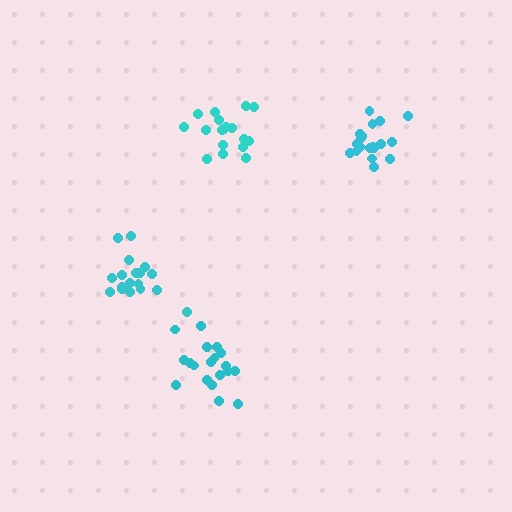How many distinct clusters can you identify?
There are 4 distinct clusters.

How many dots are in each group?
Group 1: 18 dots, Group 2: 19 dots, Group 3: 19 dots, Group 4: 19 dots (75 total).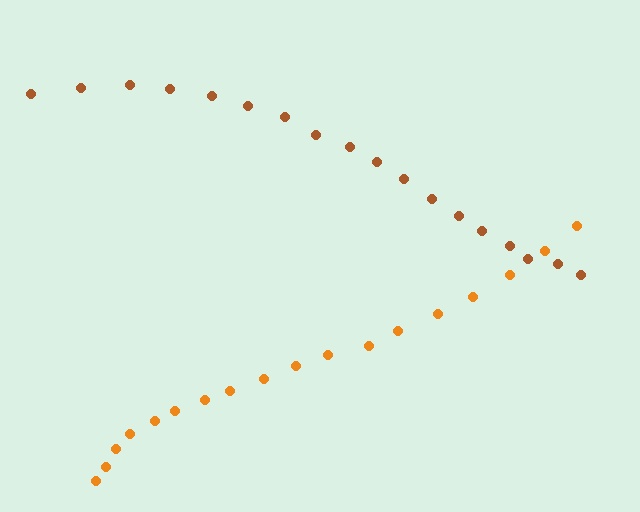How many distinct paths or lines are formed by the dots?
There are 2 distinct paths.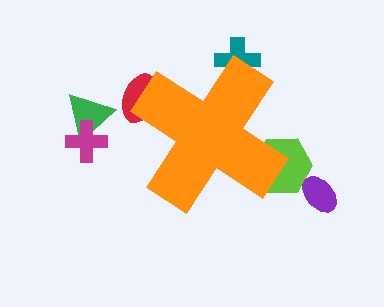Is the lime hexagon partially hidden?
Yes, the lime hexagon is partially hidden behind the orange cross.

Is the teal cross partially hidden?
Yes, the teal cross is partially hidden behind the orange cross.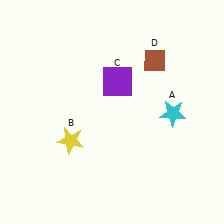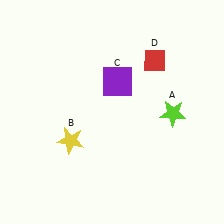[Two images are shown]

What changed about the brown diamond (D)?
In Image 1, D is brown. In Image 2, it changed to red.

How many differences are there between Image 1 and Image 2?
There are 2 differences between the two images.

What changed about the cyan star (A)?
In Image 1, A is cyan. In Image 2, it changed to lime.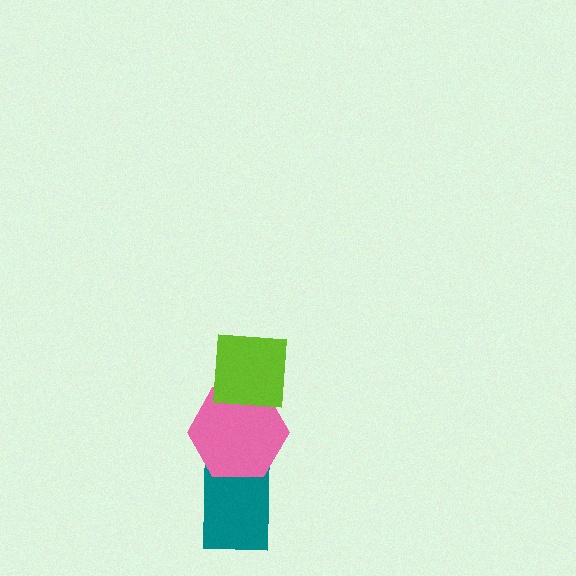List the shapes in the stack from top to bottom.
From top to bottom: the lime square, the pink hexagon, the teal rectangle.